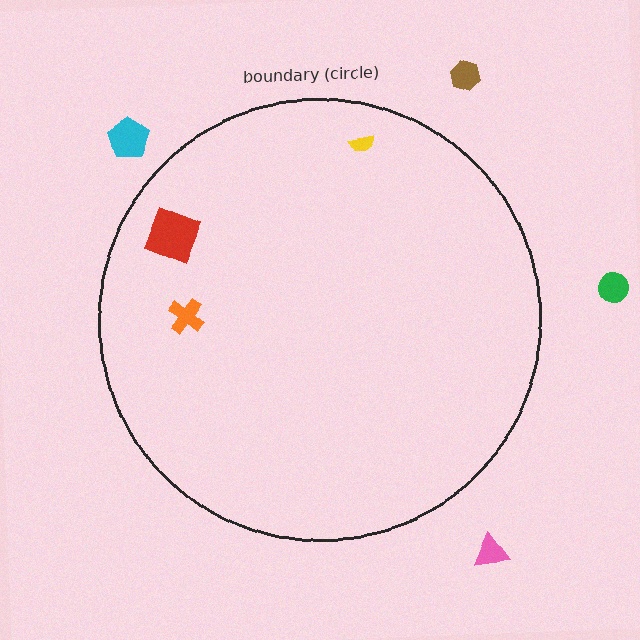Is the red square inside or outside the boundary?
Inside.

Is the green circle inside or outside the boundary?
Outside.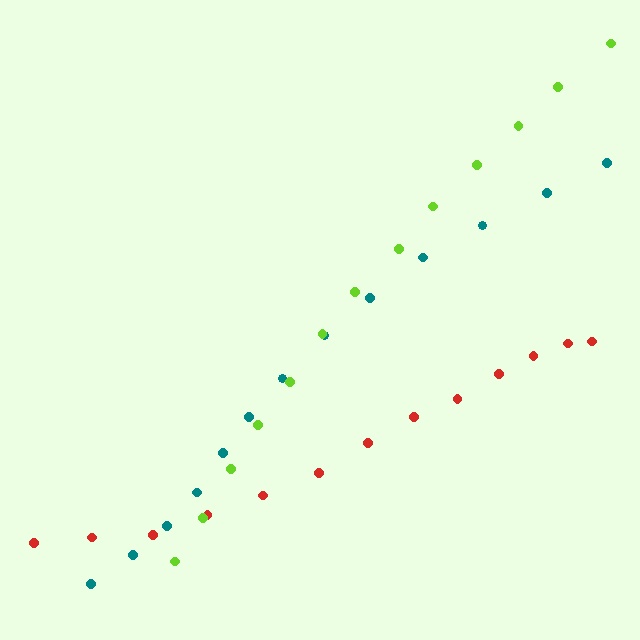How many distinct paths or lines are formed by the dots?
There are 3 distinct paths.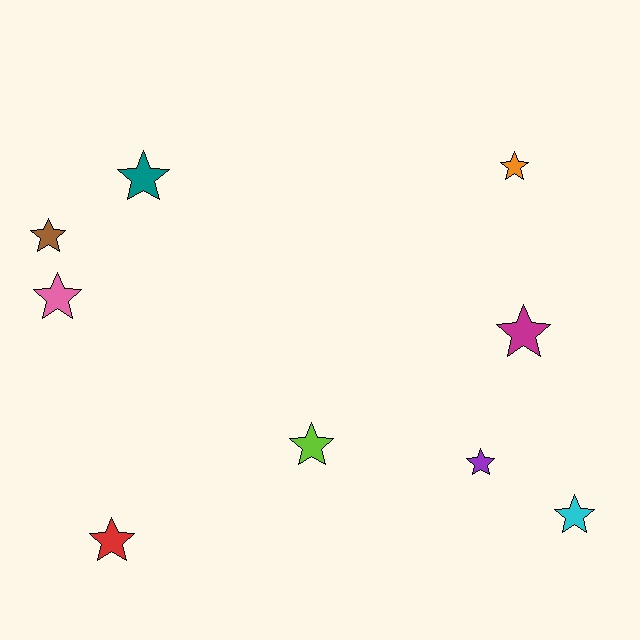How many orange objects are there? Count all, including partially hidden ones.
There is 1 orange object.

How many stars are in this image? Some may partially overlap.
There are 9 stars.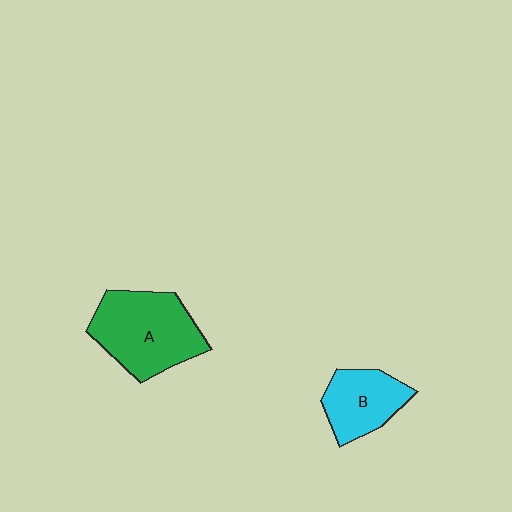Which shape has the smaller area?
Shape B (cyan).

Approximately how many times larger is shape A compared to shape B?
Approximately 1.6 times.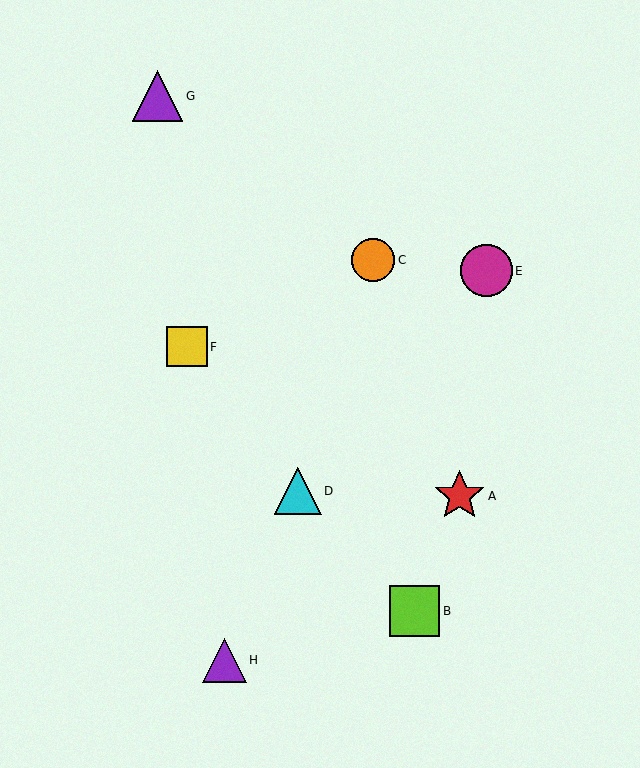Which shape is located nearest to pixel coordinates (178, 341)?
The yellow square (labeled F) at (187, 347) is nearest to that location.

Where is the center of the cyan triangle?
The center of the cyan triangle is at (298, 491).